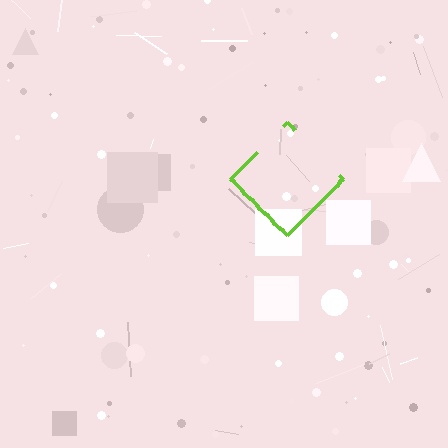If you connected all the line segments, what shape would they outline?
They would outline a diamond.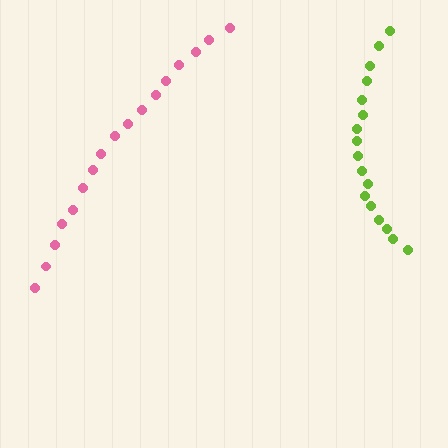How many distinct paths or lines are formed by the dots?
There are 2 distinct paths.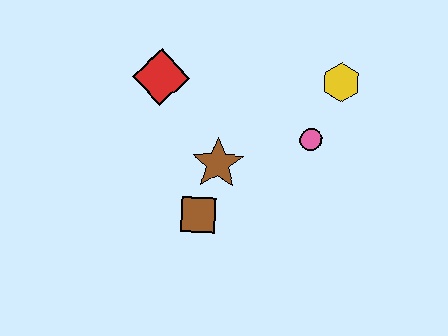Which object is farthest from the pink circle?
The red diamond is farthest from the pink circle.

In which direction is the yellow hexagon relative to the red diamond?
The yellow hexagon is to the right of the red diamond.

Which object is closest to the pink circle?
The yellow hexagon is closest to the pink circle.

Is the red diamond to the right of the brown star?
No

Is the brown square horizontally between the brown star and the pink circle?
No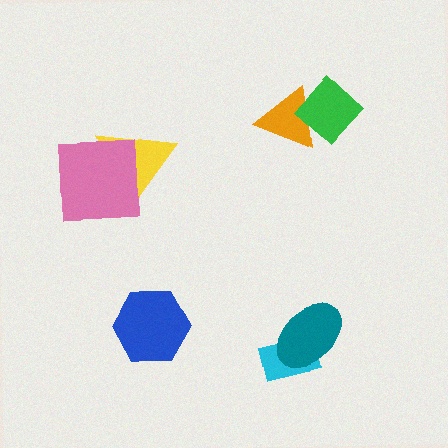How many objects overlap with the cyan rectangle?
1 object overlaps with the cyan rectangle.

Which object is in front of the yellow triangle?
The pink square is in front of the yellow triangle.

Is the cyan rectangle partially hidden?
Yes, it is partially covered by another shape.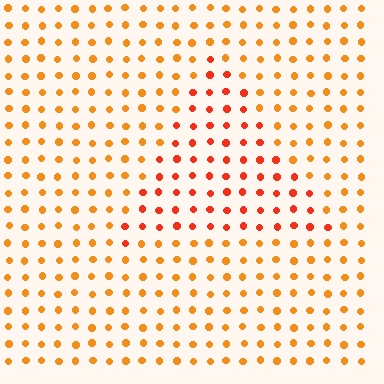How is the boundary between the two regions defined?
The boundary is defined purely by a slight shift in hue (about 26 degrees). Spacing, size, and orientation are identical on both sides.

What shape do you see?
I see a triangle.